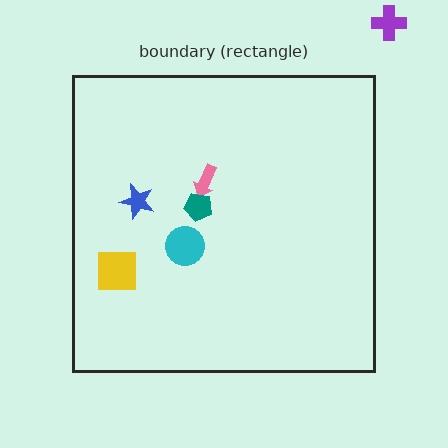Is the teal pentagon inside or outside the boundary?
Inside.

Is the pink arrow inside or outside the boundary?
Inside.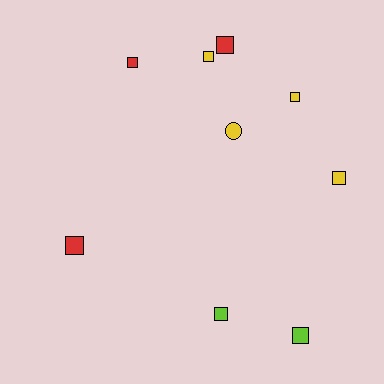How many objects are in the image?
There are 9 objects.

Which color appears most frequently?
Yellow, with 4 objects.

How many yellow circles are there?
There is 1 yellow circle.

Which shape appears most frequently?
Square, with 8 objects.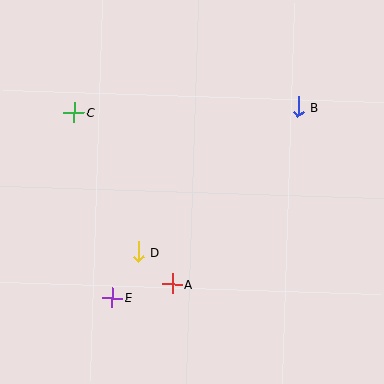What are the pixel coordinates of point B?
Point B is at (298, 107).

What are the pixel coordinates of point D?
Point D is at (138, 252).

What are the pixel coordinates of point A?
Point A is at (172, 284).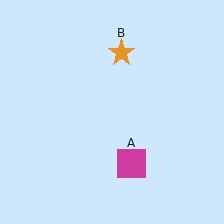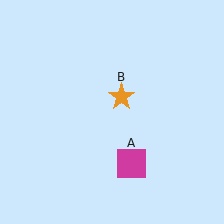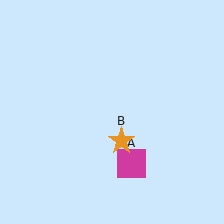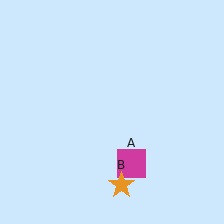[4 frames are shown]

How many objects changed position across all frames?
1 object changed position: orange star (object B).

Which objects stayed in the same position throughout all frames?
Magenta square (object A) remained stationary.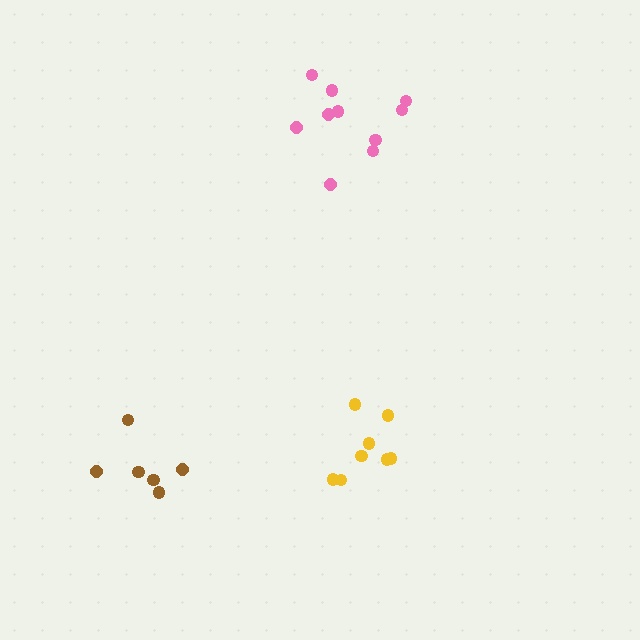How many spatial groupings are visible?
There are 3 spatial groupings.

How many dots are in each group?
Group 1: 8 dots, Group 2: 10 dots, Group 3: 6 dots (24 total).